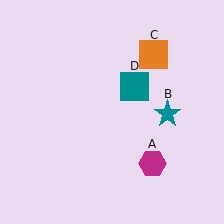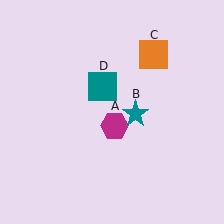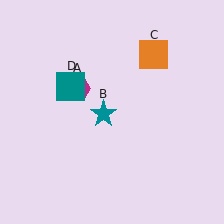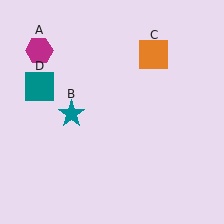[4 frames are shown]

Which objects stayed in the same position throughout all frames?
Orange square (object C) remained stationary.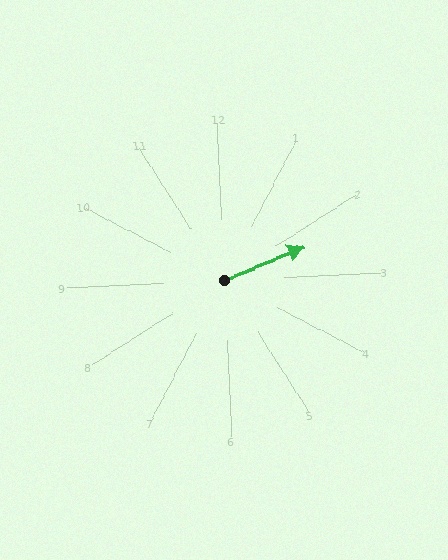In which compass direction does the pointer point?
East.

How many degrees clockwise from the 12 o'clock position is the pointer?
Approximately 70 degrees.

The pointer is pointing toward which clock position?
Roughly 2 o'clock.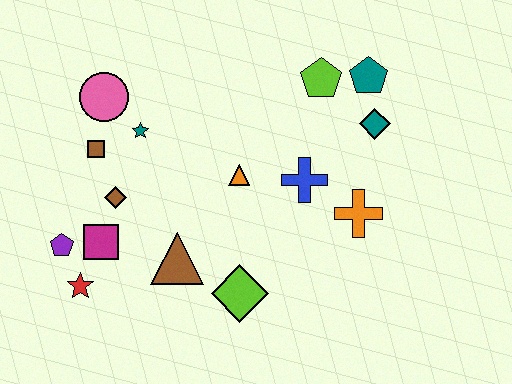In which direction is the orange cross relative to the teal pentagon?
The orange cross is below the teal pentagon.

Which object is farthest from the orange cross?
The purple pentagon is farthest from the orange cross.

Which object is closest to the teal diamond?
The teal pentagon is closest to the teal diamond.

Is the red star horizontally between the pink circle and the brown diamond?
No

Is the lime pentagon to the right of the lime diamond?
Yes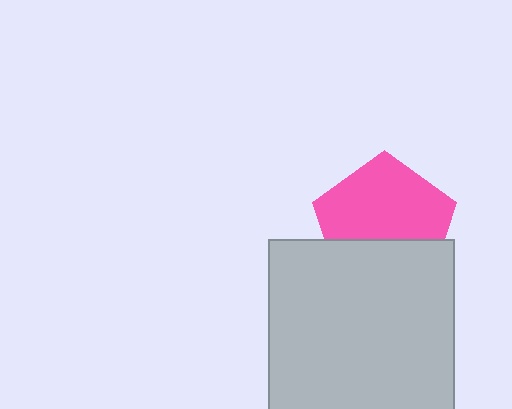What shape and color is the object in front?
The object in front is a light gray square.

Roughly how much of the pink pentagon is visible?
About half of it is visible (roughly 63%).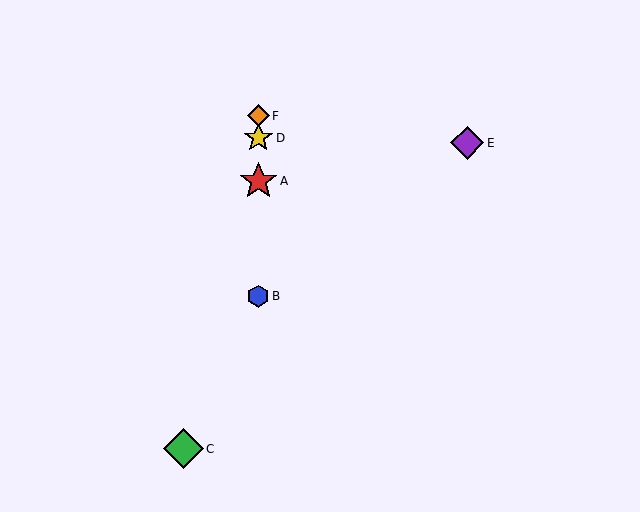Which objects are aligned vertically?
Objects A, B, D, F are aligned vertically.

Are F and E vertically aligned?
No, F is at x≈258 and E is at x≈467.